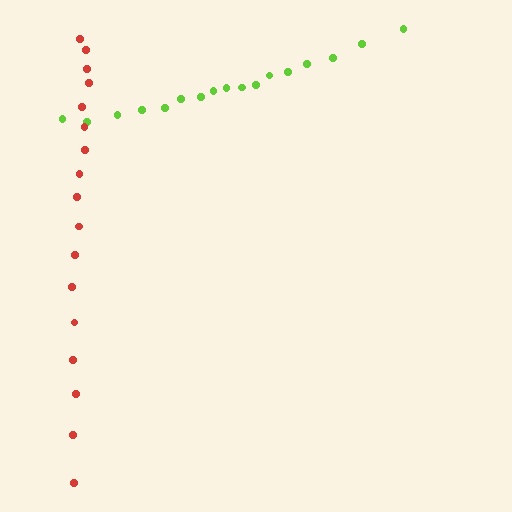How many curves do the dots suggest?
There are 2 distinct paths.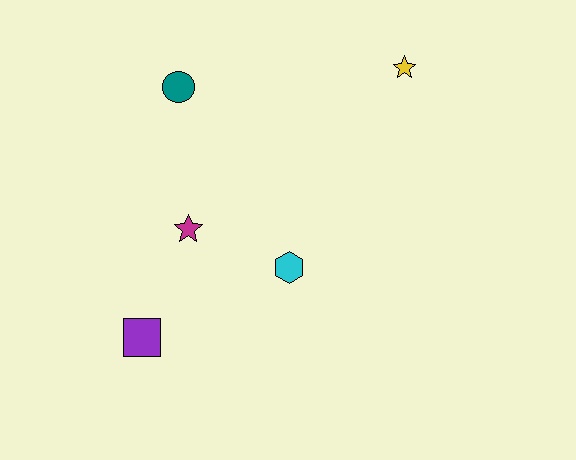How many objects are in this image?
There are 5 objects.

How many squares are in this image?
There is 1 square.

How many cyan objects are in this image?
There is 1 cyan object.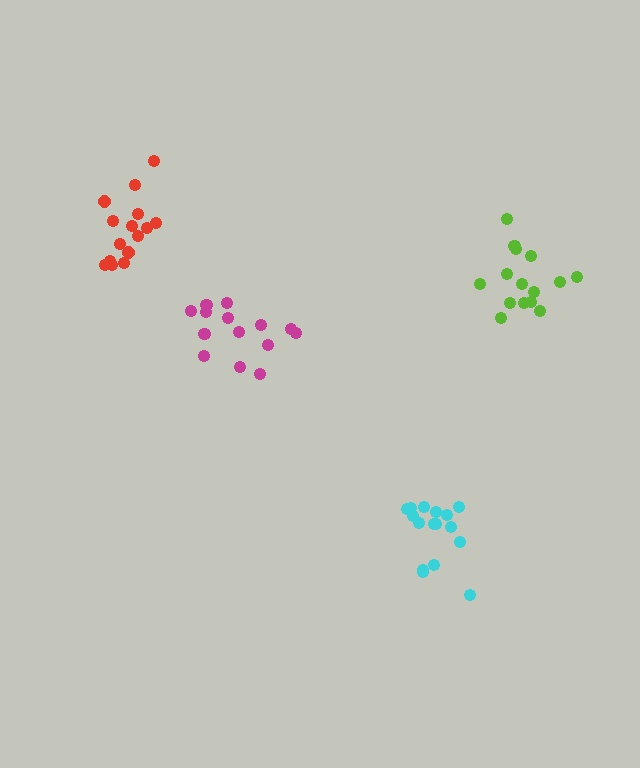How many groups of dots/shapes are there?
There are 4 groups.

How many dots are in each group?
Group 1: 15 dots, Group 2: 15 dots, Group 3: 16 dots, Group 4: 15 dots (61 total).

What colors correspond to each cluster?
The clusters are colored: magenta, red, cyan, lime.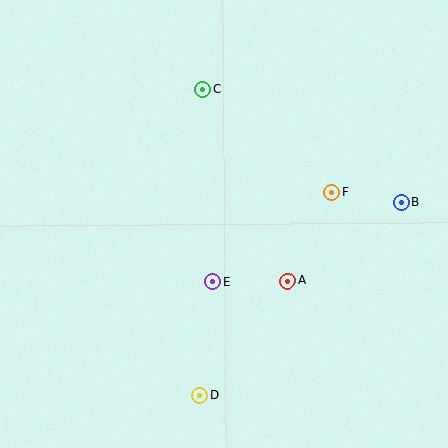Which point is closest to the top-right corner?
Point B is closest to the top-right corner.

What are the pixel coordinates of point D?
Point D is at (200, 396).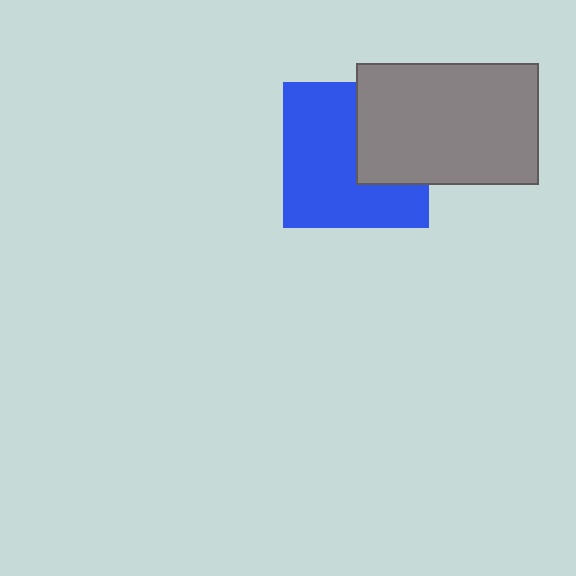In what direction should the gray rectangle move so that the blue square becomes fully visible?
The gray rectangle should move right. That is the shortest direction to clear the overlap and leave the blue square fully visible.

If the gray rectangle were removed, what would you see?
You would see the complete blue square.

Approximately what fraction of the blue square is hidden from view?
Roughly 36% of the blue square is hidden behind the gray rectangle.